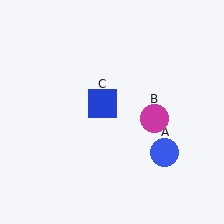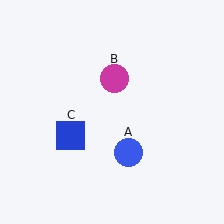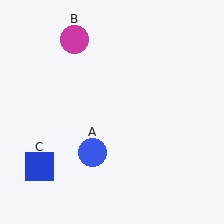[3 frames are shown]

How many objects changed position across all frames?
3 objects changed position: blue circle (object A), magenta circle (object B), blue square (object C).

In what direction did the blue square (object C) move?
The blue square (object C) moved down and to the left.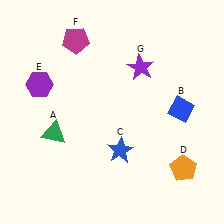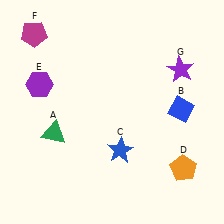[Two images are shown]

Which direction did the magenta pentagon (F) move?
The magenta pentagon (F) moved left.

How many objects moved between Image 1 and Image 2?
2 objects moved between the two images.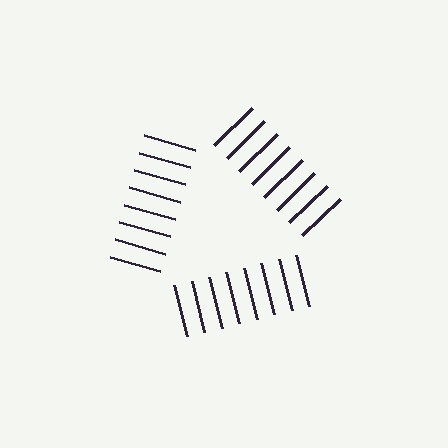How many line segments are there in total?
24 — 8 along each of the 3 edges.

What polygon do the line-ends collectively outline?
An illusory triangle — the line segments terminate on its edges but no continuous stroke is drawn.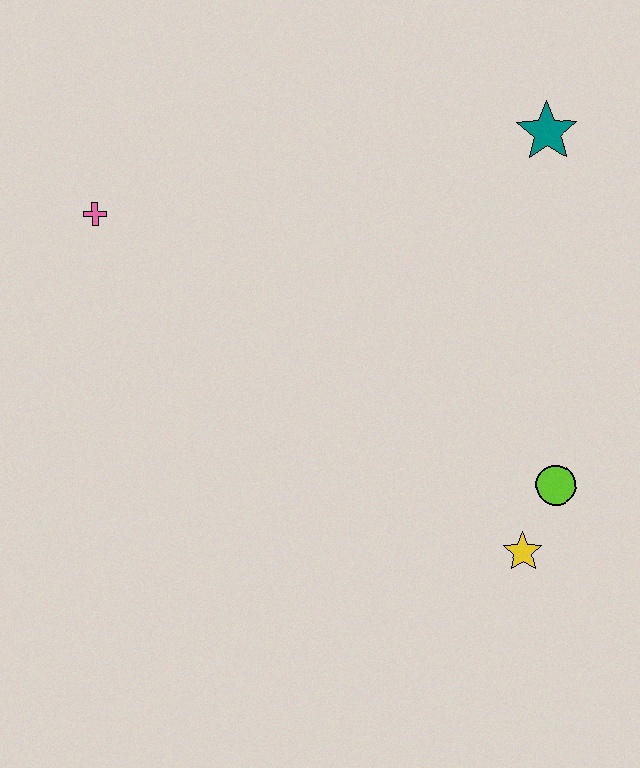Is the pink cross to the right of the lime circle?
No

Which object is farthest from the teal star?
The pink cross is farthest from the teal star.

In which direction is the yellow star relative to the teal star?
The yellow star is below the teal star.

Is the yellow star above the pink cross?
No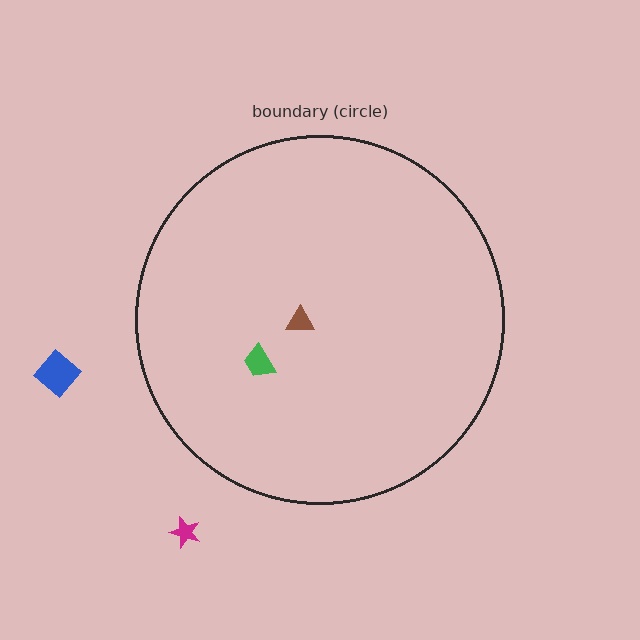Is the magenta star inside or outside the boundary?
Outside.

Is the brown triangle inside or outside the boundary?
Inside.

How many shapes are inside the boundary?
2 inside, 2 outside.